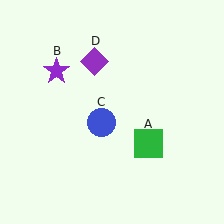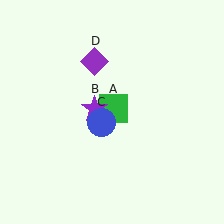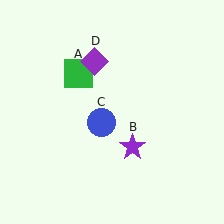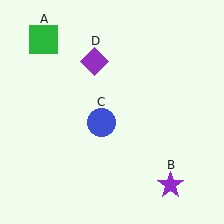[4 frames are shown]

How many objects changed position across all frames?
2 objects changed position: green square (object A), purple star (object B).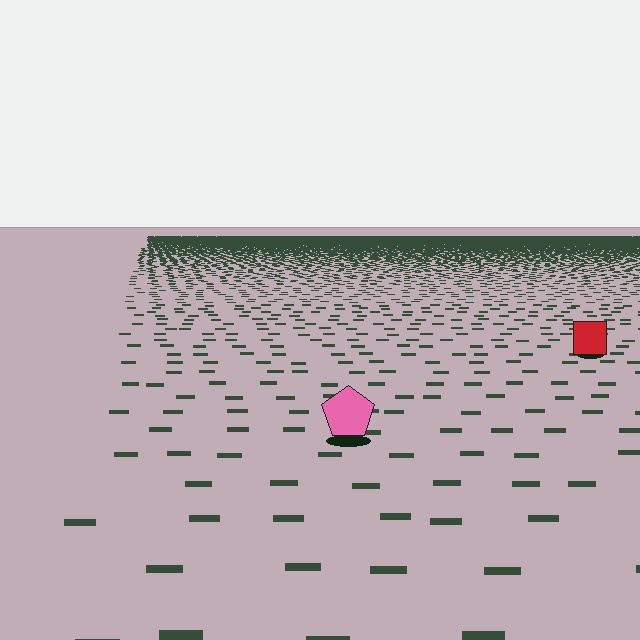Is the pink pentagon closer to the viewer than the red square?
Yes. The pink pentagon is closer — you can tell from the texture gradient: the ground texture is coarser near it.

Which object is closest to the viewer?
The pink pentagon is closest. The texture marks near it are larger and more spread out.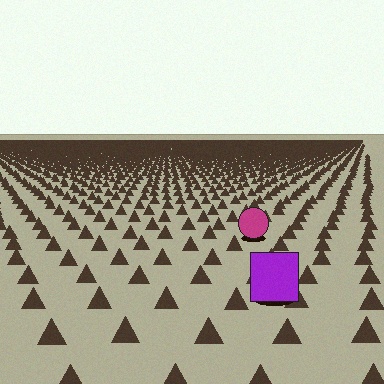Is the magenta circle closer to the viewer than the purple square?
No. The purple square is closer — you can tell from the texture gradient: the ground texture is coarser near it.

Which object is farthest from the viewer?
The magenta circle is farthest from the viewer. It appears smaller and the ground texture around it is denser.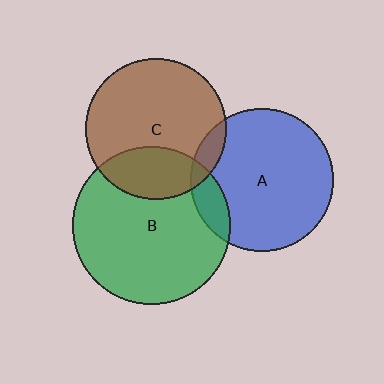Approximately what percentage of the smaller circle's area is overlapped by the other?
Approximately 10%.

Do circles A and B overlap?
Yes.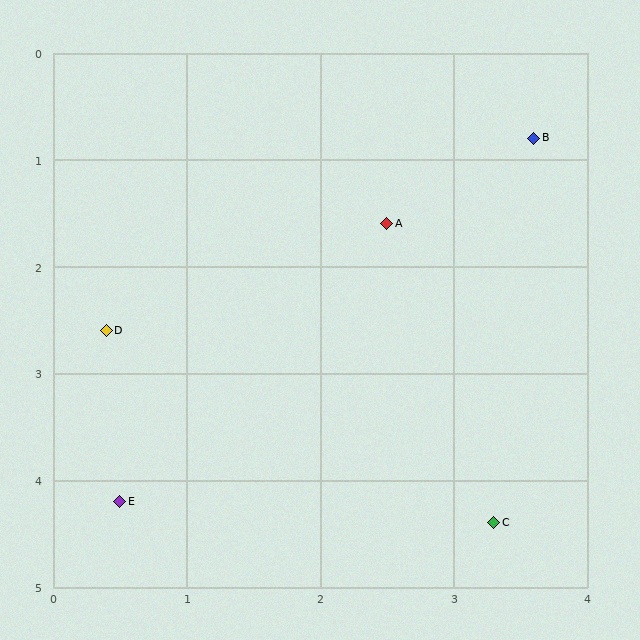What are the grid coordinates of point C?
Point C is at approximately (3.3, 4.4).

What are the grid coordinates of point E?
Point E is at approximately (0.5, 4.2).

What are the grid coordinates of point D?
Point D is at approximately (0.4, 2.6).